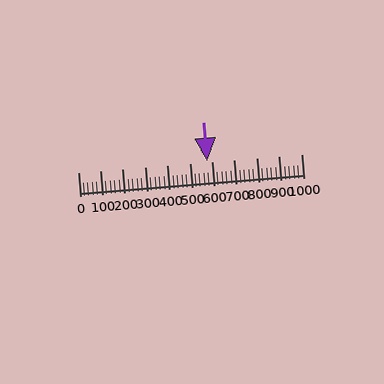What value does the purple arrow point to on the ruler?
The purple arrow points to approximately 579.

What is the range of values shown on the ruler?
The ruler shows values from 0 to 1000.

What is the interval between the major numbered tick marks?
The major tick marks are spaced 100 units apart.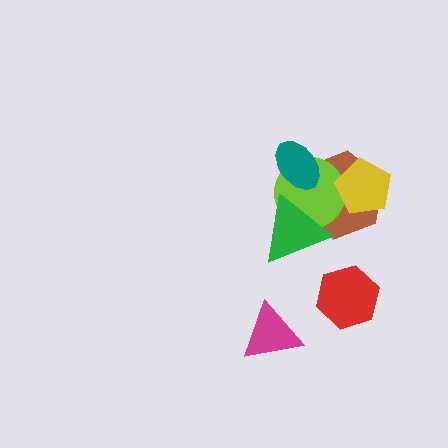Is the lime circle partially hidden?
Yes, it is partially covered by another shape.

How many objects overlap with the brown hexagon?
4 objects overlap with the brown hexagon.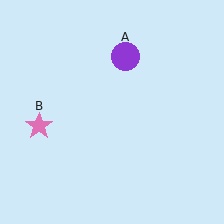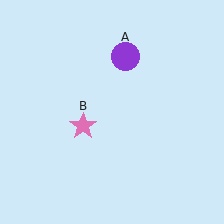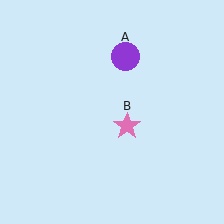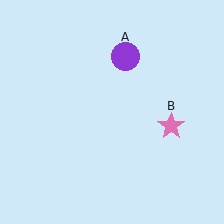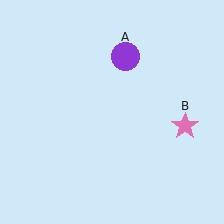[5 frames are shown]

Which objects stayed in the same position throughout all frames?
Purple circle (object A) remained stationary.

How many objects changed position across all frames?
1 object changed position: pink star (object B).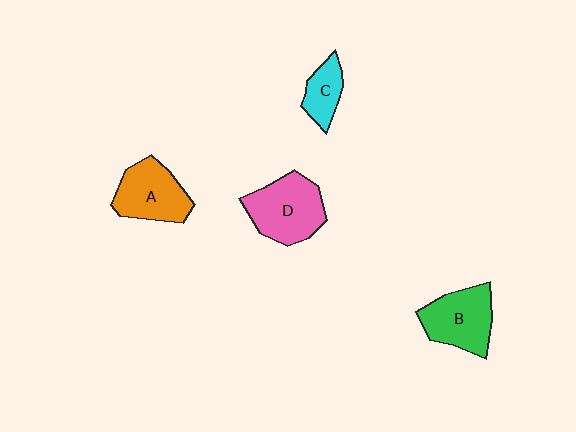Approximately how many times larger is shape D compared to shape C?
Approximately 2.1 times.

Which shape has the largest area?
Shape D (pink).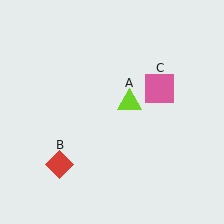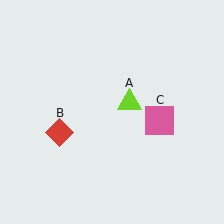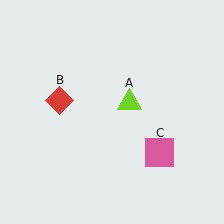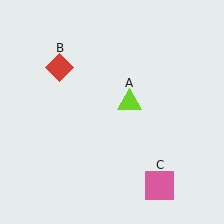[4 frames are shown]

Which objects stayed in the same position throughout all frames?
Lime triangle (object A) remained stationary.